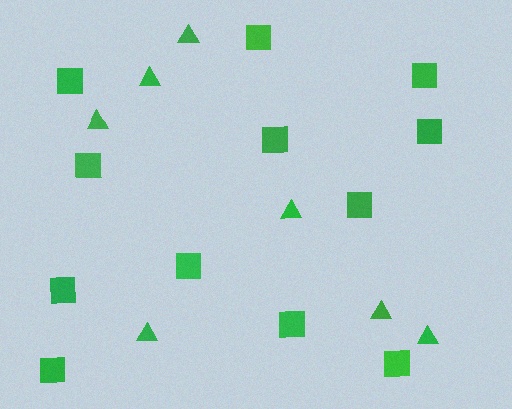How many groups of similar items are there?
There are 2 groups: one group of squares (12) and one group of triangles (7).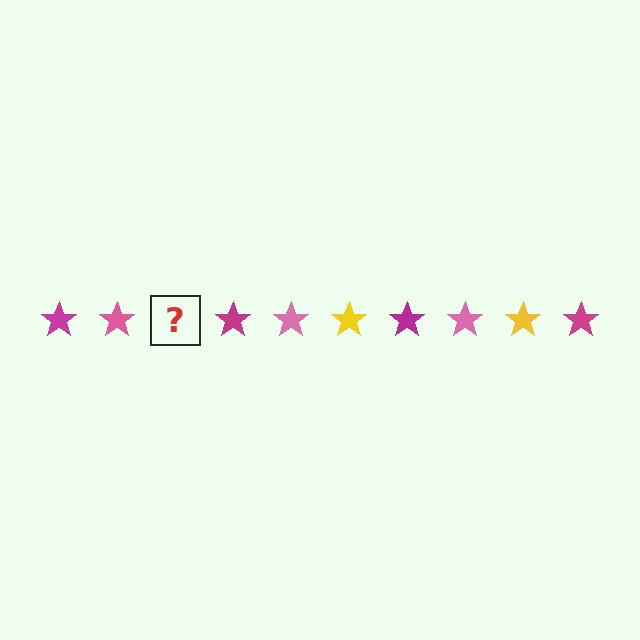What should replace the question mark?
The question mark should be replaced with a yellow star.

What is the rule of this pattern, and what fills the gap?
The rule is that the pattern cycles through magenta, pink, yellow stars. The gap should be filled with a yellow star.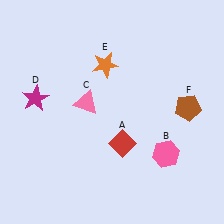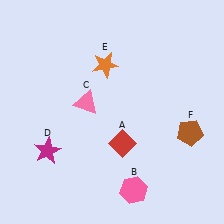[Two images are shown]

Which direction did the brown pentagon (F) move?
The brown pentagon (F) moved down.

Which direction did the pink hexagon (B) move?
The pink hexagon (B) moved down.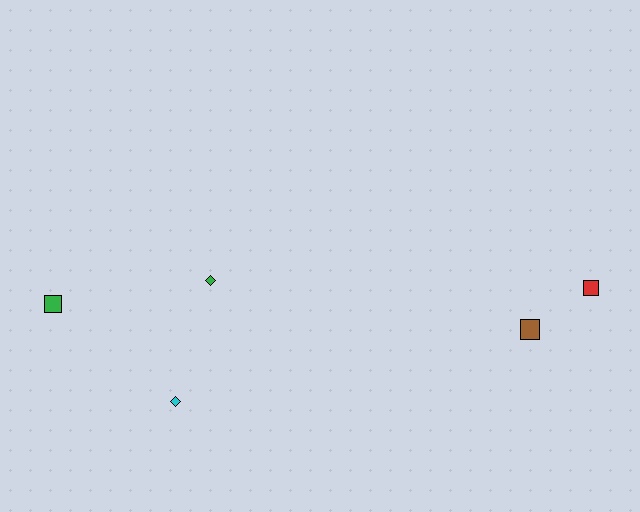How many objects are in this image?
There are 5 objects.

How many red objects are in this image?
There is 1 red object.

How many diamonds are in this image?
There are 2 diamonds.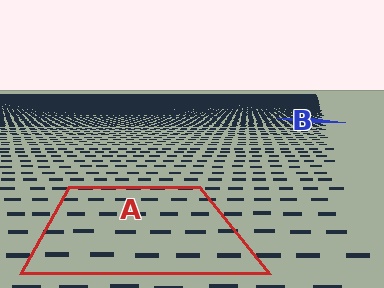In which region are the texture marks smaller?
The texture marks are smaller in region B, because it is farther away.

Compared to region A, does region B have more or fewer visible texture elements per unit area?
Region B has more texture elements per unit area — they are packed more densely because it is farther away.